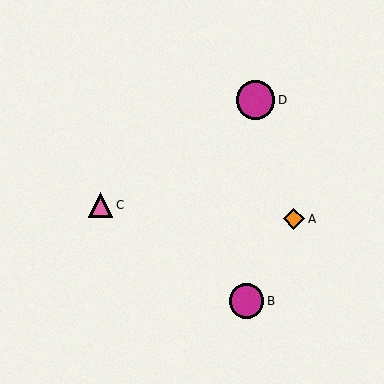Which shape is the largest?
The magenta circle (labeled D) is the largest.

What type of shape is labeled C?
Shape C is a pink triangle.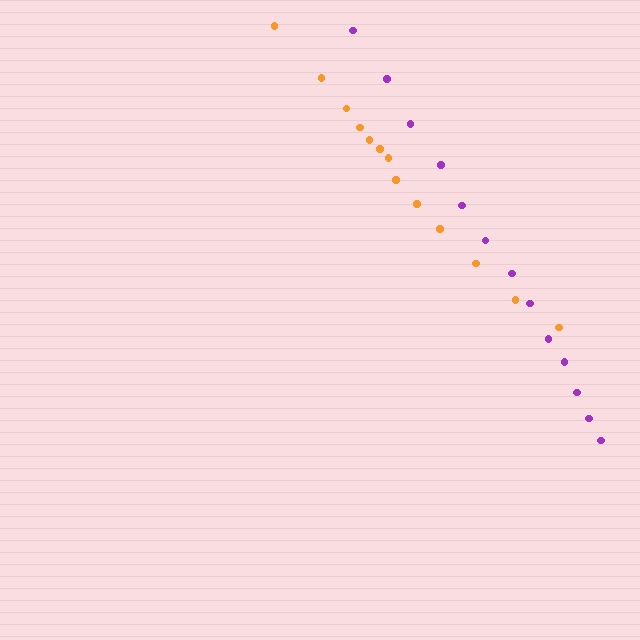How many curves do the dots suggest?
There are 2 distinct paths.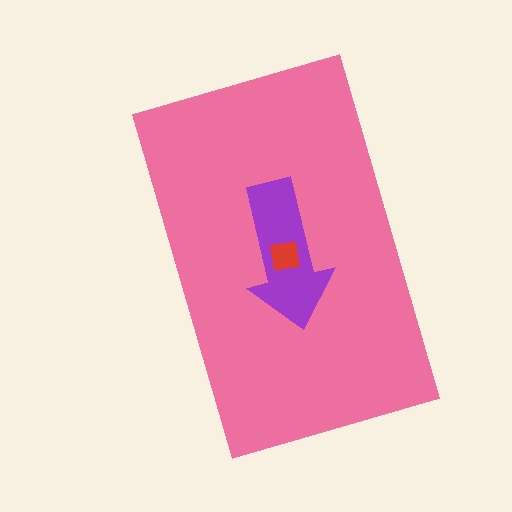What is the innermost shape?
The red square.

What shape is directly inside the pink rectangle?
The purple arrow.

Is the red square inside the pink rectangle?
Yes.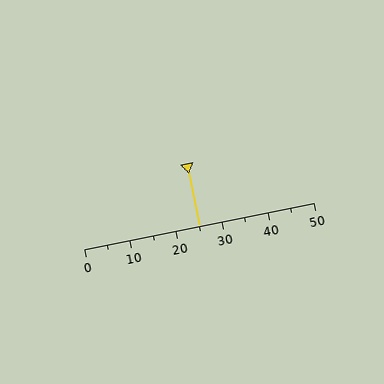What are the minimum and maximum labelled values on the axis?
The axis runs from 0 to 50.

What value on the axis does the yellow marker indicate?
The marker indicates approximately 25.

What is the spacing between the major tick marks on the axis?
The major ticks are spaced 10 apart.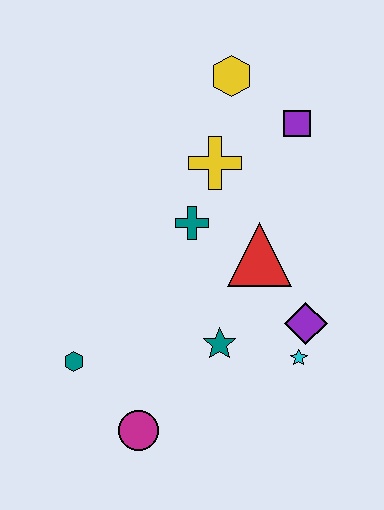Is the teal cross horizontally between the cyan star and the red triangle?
No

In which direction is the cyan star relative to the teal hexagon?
The cyan star is to the right of the teal hexagon.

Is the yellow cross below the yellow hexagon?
Yes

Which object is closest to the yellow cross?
The teal cross is closest to the yellow cross.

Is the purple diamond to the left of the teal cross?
No